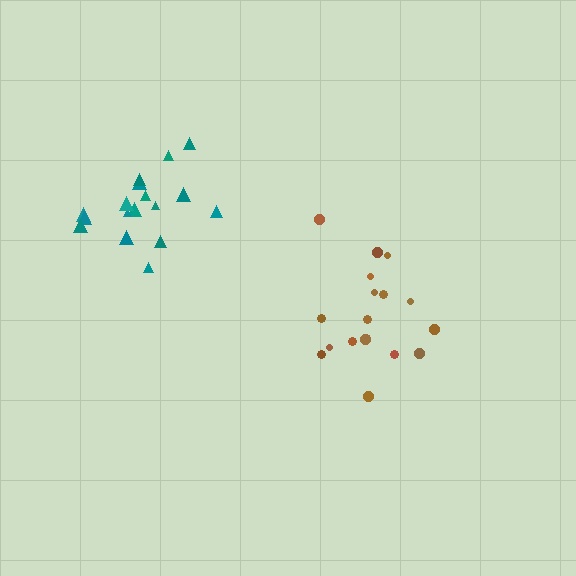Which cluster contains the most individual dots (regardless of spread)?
Brown (18).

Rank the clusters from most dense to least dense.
teal, brown.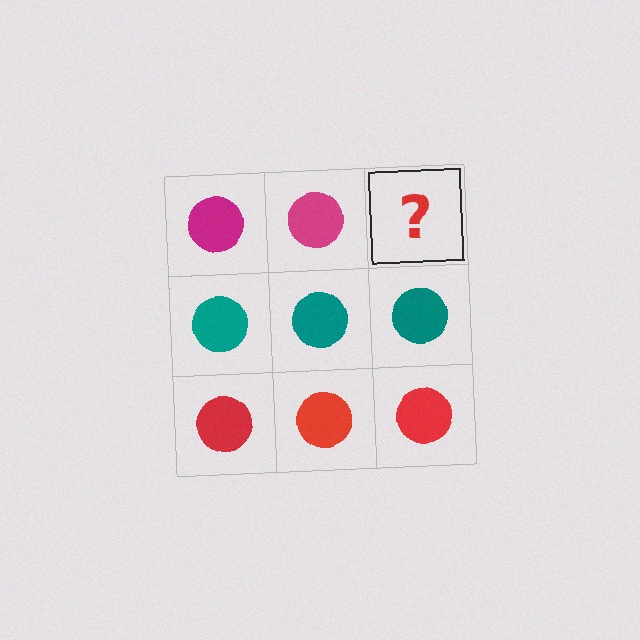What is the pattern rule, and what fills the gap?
The rule is that each row has a consistent color. The gap should be filled with a magenta circle.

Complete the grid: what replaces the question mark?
The question mark should be replaced with a magenta circle.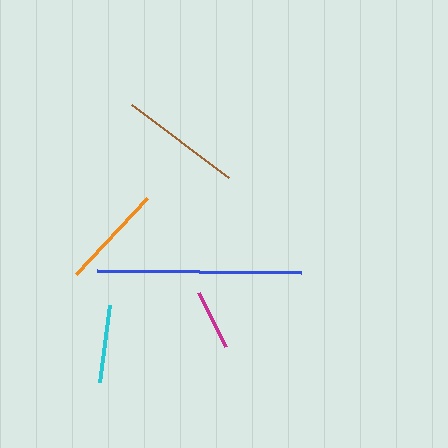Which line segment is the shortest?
The magenta line is the shortest at approximately 61 pixels.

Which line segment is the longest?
The blue line is the longest at approximately 204 pixels.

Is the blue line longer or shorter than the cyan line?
The blue line is longer than the cyan line.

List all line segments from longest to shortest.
From longest to shortest: blue, brown, orange, cyan, magenta.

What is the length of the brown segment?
The brown segment is approximately 121 pixels long.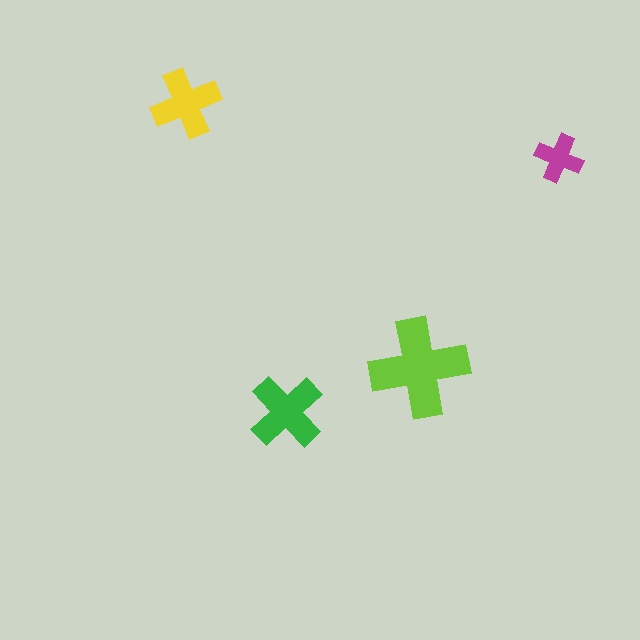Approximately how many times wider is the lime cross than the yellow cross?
About 1.5 times wider.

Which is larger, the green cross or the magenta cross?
The green one.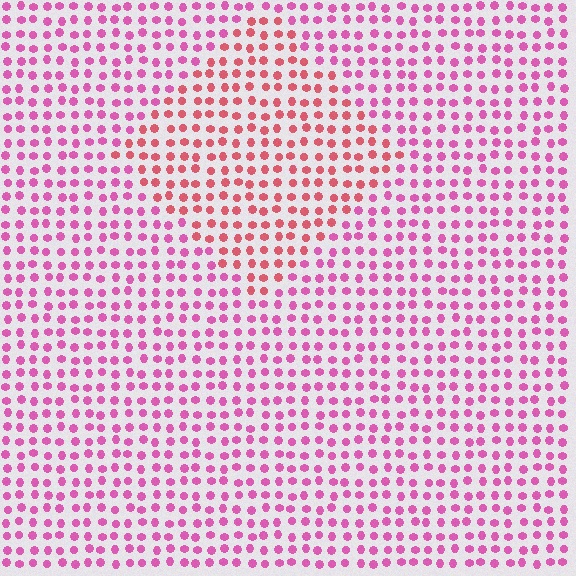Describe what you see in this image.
The image is filled with small pink elements in a uniform arrangement. A diamond-shaped region is visible where the elements are tinted to a slightly different hue, forming a subtle color boundary.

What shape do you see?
I see a diamond.